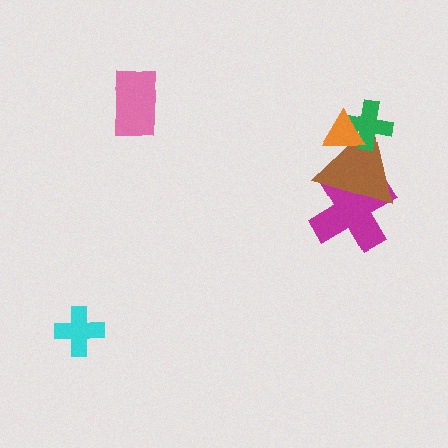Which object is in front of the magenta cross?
The brown triangle is in front of the magenta cross.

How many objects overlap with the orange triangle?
2 objects overlap with the orange triangle.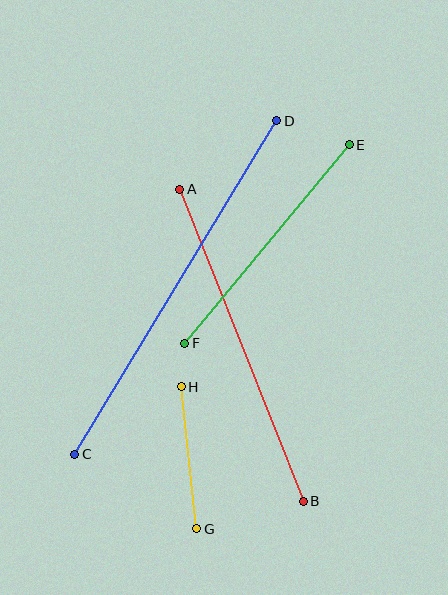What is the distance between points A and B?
The distance is approximately 335 pixels.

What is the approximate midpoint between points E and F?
The midpoint is at approximately (267, 244) pixels.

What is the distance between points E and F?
The distance is approximately 258 pixels.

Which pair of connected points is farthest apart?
Points C and D are farthest apart.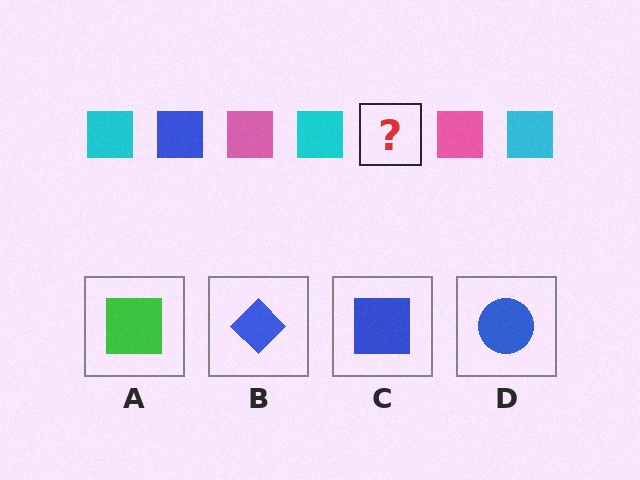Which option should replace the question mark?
Option C.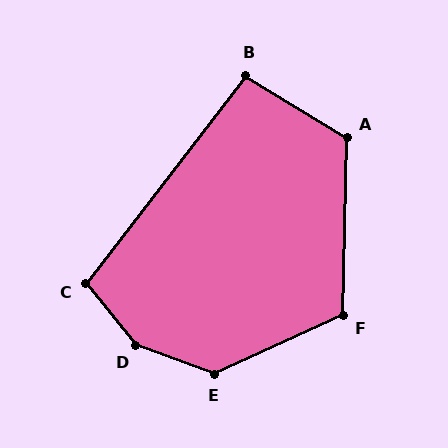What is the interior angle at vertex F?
Approximately 116 degrees (obtuse).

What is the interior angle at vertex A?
Approximately 120 degrees (obtuse).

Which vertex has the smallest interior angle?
B, at approximately 96 degrees.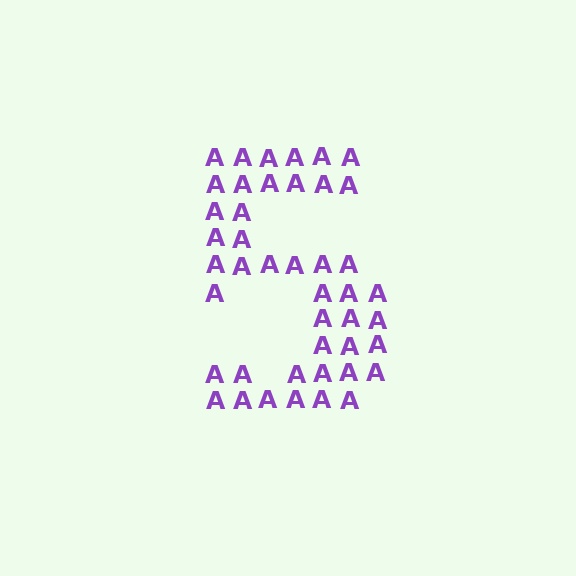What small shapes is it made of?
It is made of small letter A's.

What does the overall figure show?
The overall figure shows the digit 5.